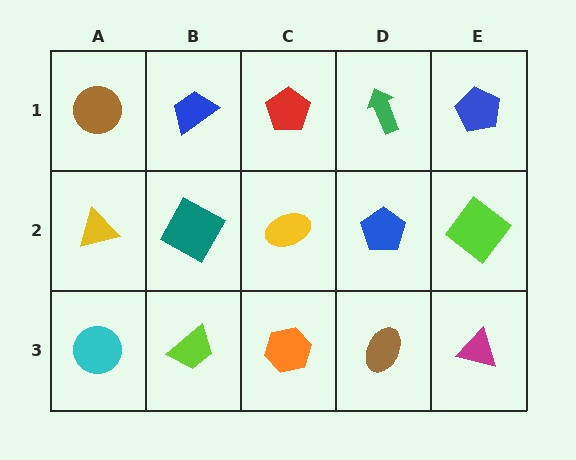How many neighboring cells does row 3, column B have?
3.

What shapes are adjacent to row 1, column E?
A lime diamond (row 2, column E), a green arrow (row 1, column D).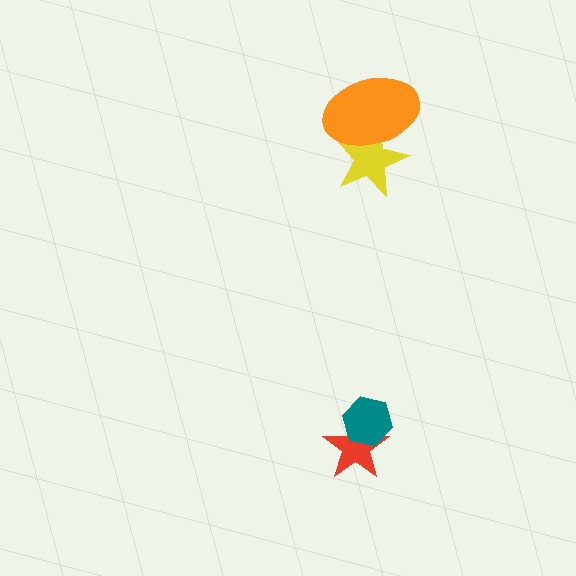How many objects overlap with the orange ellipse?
1 object overlaps with the orange ellipse.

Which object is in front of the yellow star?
The orange ellipse is in front of the yellow star.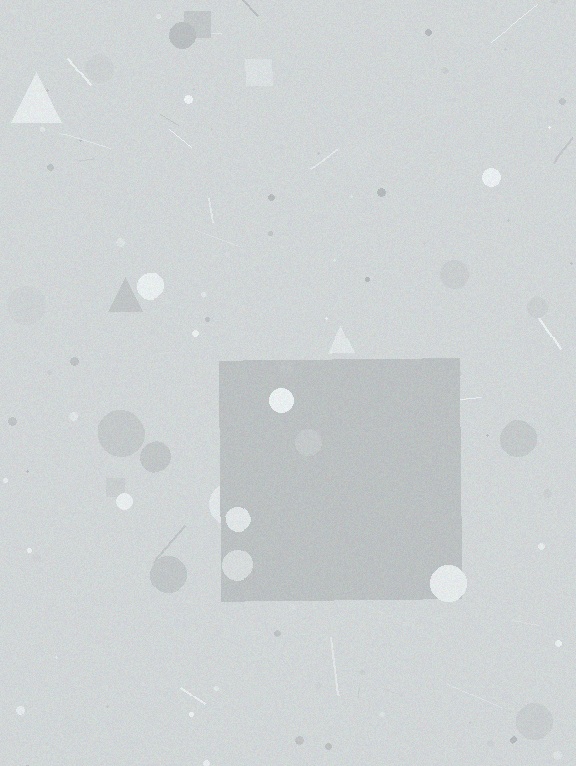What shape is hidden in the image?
A square is hidden in the image.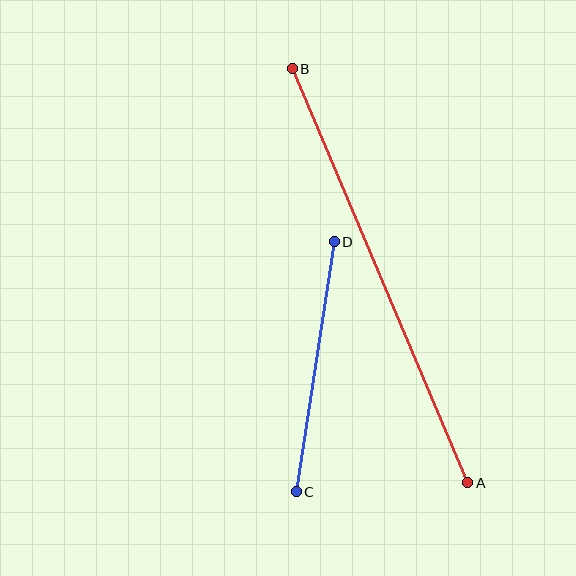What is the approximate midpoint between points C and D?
The midpoint is at approximately (315, 367) pixels.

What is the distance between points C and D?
The distance is approximately 253 pixels.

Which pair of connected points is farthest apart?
Points A and B are farthest apart.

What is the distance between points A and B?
The distance is approximately 450 pixels.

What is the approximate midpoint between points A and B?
The midpoint is at approximately (380, 276) pixels.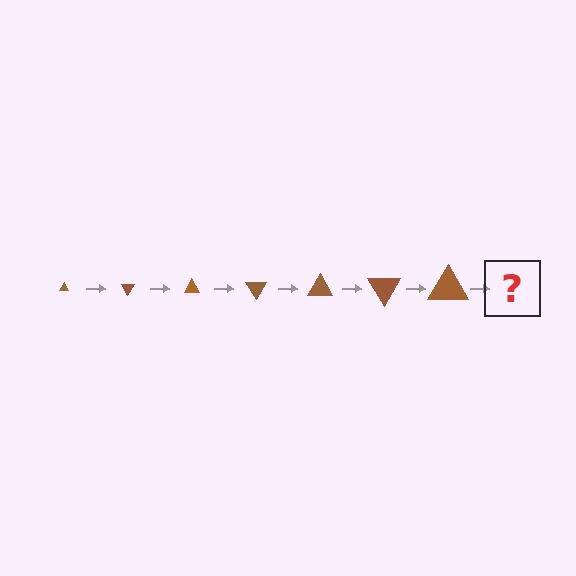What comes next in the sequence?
The next element should be a triangle, larger than the previous one and rotated 420 degrees from the start.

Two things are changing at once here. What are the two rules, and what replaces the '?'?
The two rules are that the triangle grows larger each step and it rotates 60 degrees each step. The '?' should be a triangle, larger than the previous one and rotated 420 degrees from the start.